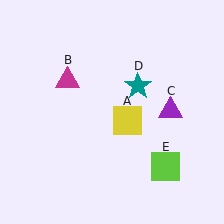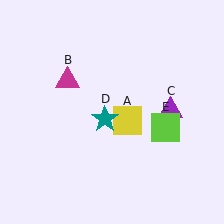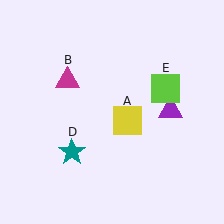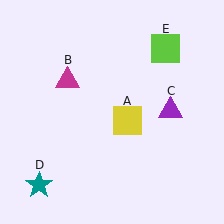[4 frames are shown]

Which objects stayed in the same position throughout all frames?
Yellow square (object A) and magenta triangle (object B) and purple triangle (object C) remained stationary.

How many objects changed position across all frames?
2 objects changed position: teal star (object D), lime square (object E).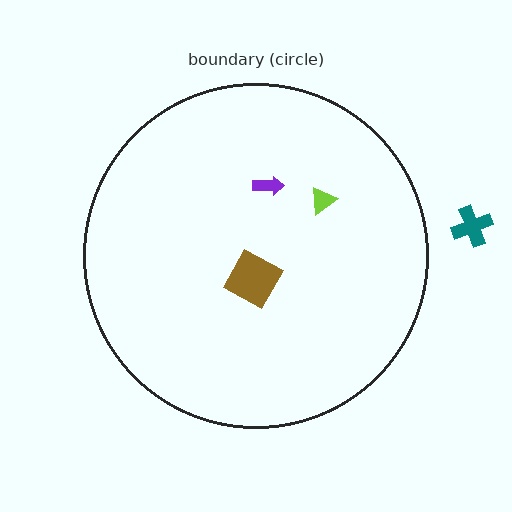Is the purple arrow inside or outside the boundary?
Inside.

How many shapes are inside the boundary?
3 inside, 1 outside.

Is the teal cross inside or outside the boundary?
Outside.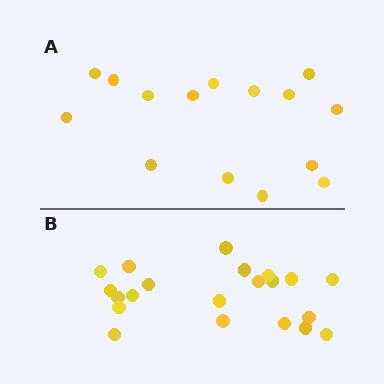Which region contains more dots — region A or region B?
Region B (the bottom region) has more dots.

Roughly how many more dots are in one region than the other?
Region B has about 6 more dots than region A.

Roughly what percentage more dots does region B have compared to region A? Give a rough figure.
About 40% more.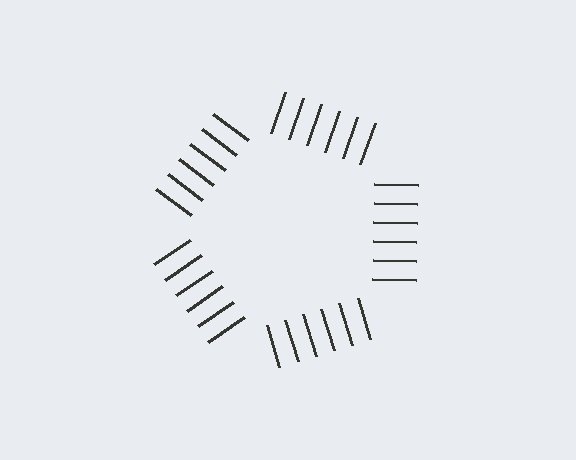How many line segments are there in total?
30 — 6 along each of the 5 edges.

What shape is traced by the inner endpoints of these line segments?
An illusory pentagon — the line segments terminate on its edges but no continuous stroke is drawn.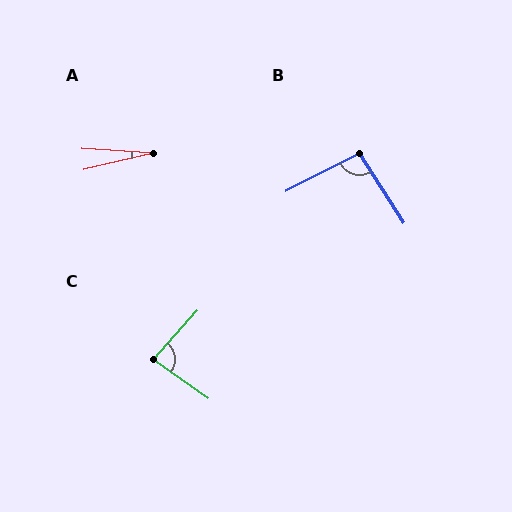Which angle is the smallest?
A, at approximately 17 degrees.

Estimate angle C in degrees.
Approximately 83 degrees.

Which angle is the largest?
B, at approximately 96 degrees.